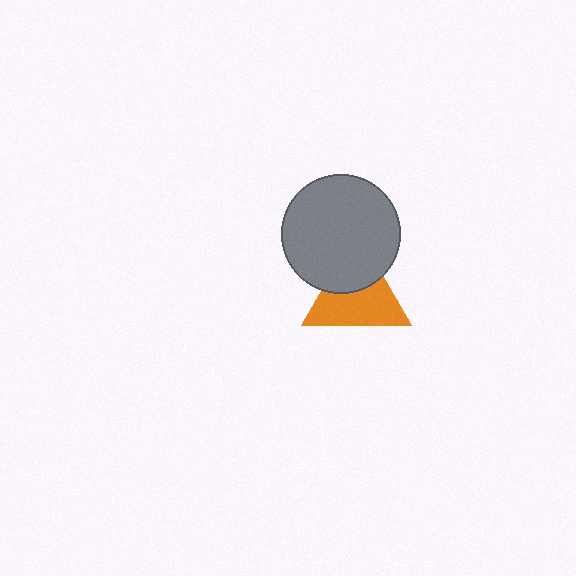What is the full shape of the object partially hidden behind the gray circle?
The partially hidden object is an orange triangle.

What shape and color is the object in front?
The object in front is a gray circle.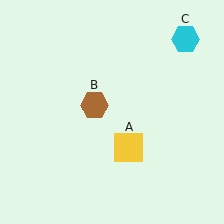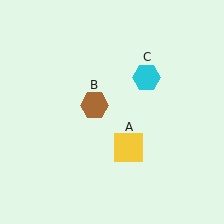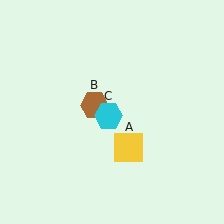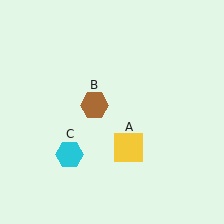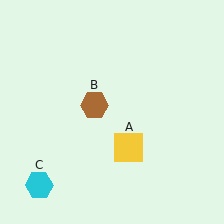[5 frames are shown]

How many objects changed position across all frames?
1 object changed position: cyan hexagon (object C).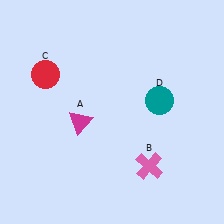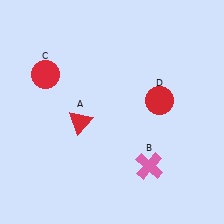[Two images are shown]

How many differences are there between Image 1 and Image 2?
There are 2 differences between the two images.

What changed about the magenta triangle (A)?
In Image 1, A is magenta. In Image 2, it changed to red.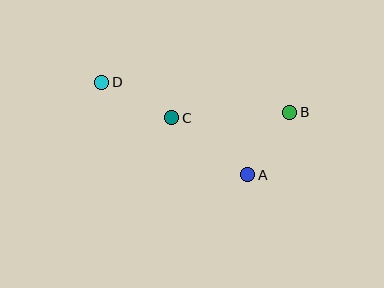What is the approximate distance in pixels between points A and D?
The distance between A and D is approximately 173 pixels.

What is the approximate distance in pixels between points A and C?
The distance between A and C is approximately 95 pixels.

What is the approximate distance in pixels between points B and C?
The distance between B and C is approximately 118 pixels.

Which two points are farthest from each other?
Points B and D are farthest from each other.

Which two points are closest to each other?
Points A and B are closest to each other.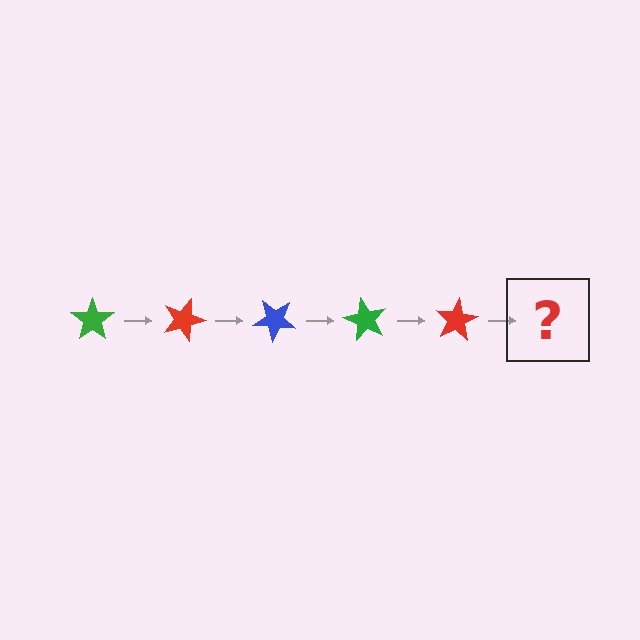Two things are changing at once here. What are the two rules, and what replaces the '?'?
The two rules are that it rotates 20 degrees each step and the color cycles through green, red, and blue. The '?' should be a blue star, rotated 100 degrees from the start.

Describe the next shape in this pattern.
It should be a blue star, rotated 100 degrees from the start.